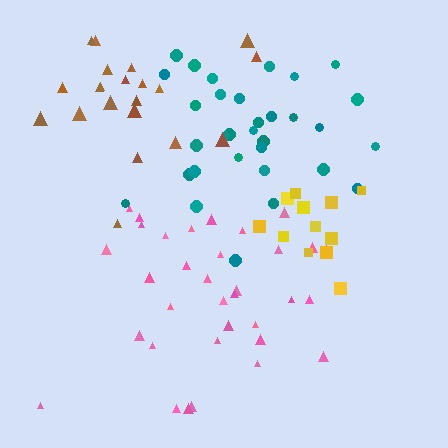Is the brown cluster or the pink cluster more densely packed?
Pink.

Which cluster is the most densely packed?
Yellow.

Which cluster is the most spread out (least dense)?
Brown.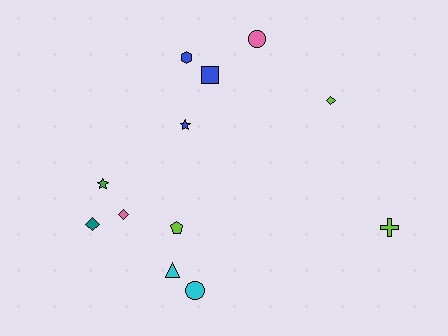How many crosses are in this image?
There is 1 cross.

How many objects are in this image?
There are 12 objects.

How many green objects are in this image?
There is 1 green object.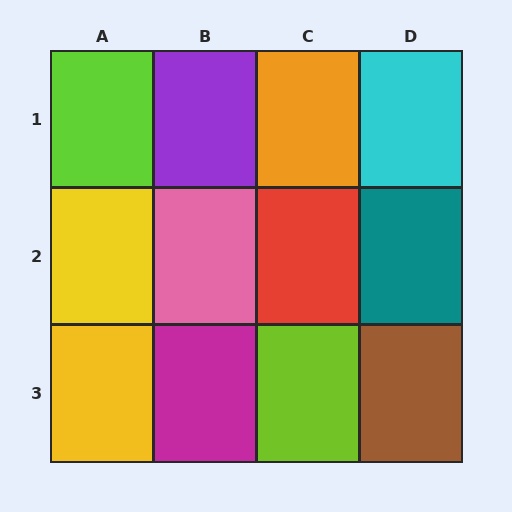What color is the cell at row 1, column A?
Lime.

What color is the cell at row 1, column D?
Cyan.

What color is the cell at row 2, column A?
Yellow.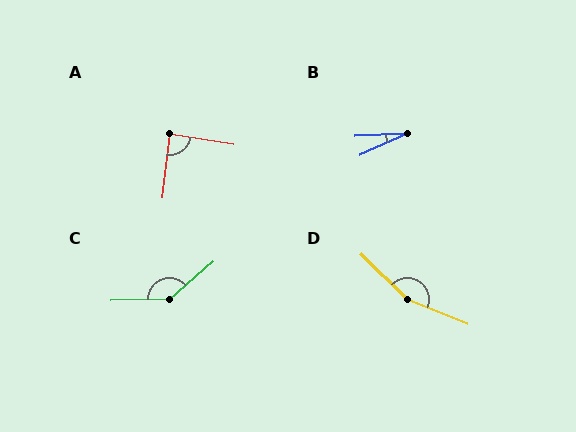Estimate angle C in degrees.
Approximately 141 degrees.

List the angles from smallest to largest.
B (22°), A (87°), C (141°), D (158°).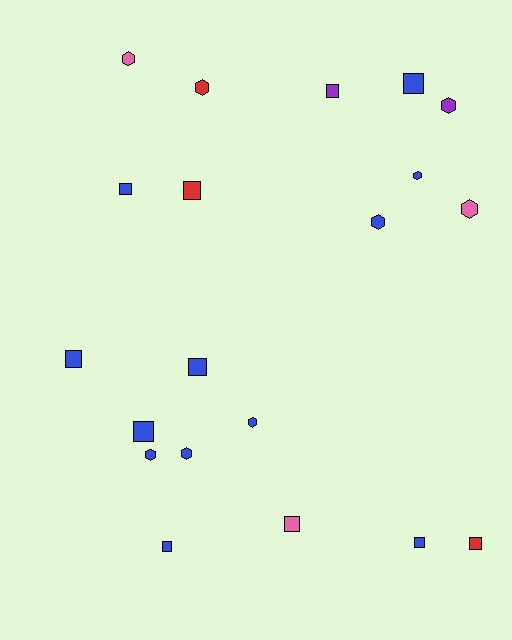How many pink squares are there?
There is 1 pink square.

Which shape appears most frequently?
Square, with 11 objects.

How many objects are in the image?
There are 20 objects.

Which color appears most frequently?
Blue, with 12 objects.